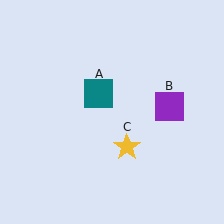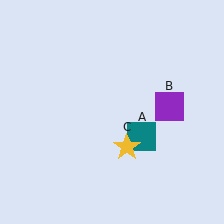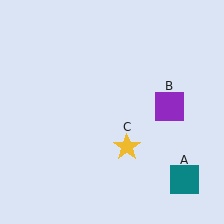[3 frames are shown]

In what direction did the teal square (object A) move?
The teal square (object A) moved down and to the right.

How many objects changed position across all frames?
1 object changed position: teal square (object A).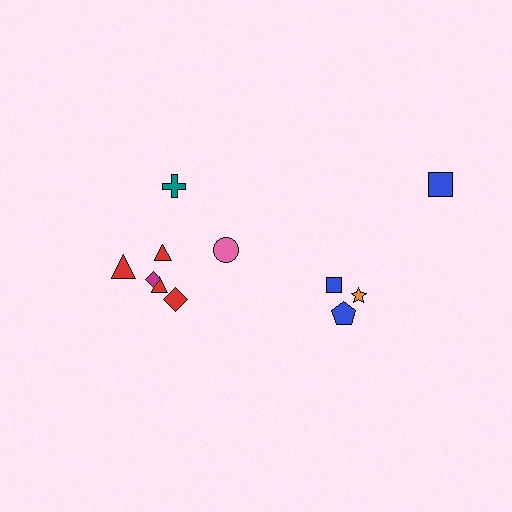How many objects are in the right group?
There are 4 objects.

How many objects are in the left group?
There are 7 objects.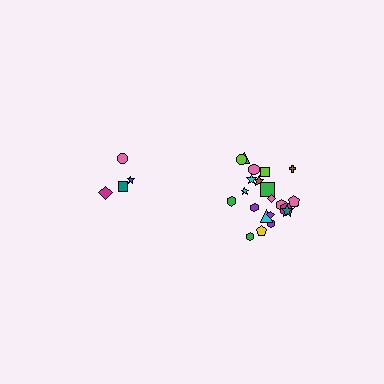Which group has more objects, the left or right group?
The right group.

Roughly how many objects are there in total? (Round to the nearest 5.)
Roughly 25 objects in total.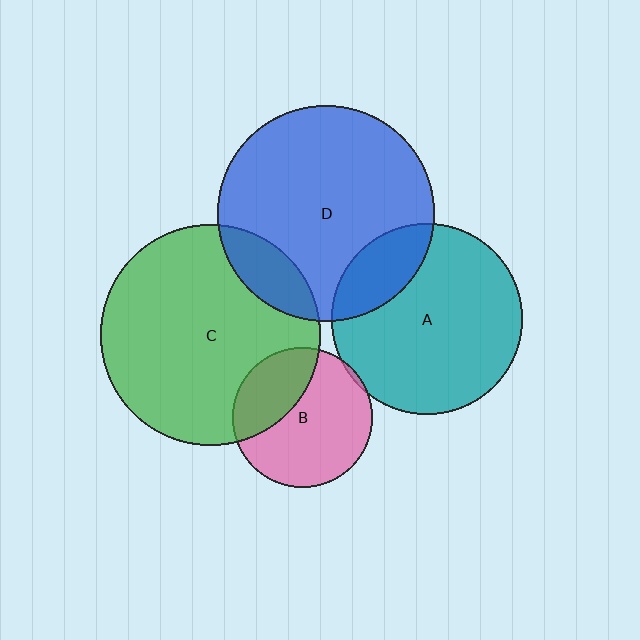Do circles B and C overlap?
Yes.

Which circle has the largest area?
Circle C (green).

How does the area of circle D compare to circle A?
Approximately 1.3 times.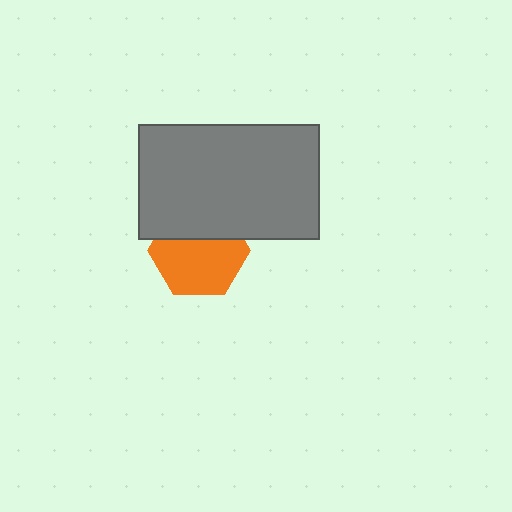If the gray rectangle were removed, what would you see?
You would see the complete orange hexagon.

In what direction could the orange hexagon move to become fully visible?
The orange hexagon could move down. That would shift it out from behind the gray rectangle entirely.